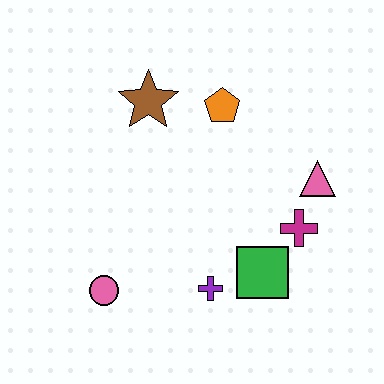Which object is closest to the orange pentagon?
The brown star is closest to the orange pentagon.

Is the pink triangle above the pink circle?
Yes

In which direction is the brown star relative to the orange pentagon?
The brown star is to the left of the orange pentagon.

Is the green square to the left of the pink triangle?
Yes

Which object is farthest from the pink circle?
The pink triangle is farthest from the pink circle.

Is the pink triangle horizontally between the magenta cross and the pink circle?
No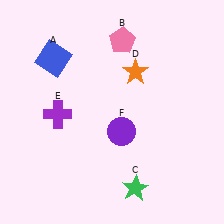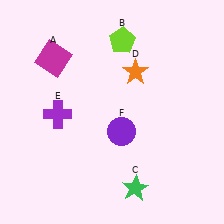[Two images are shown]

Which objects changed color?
A changed from blue to magenta. B changed from pink to lime.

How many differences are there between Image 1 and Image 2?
There are 2 differences between the two images.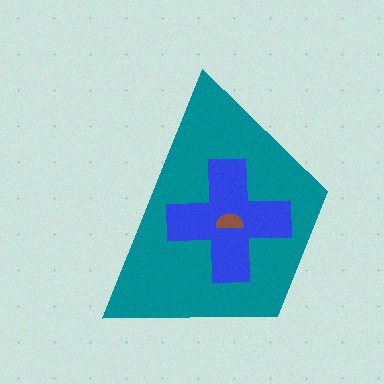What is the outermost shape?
The teal trapezoid.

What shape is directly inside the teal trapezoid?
The blue cross.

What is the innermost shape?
The brown semicircle.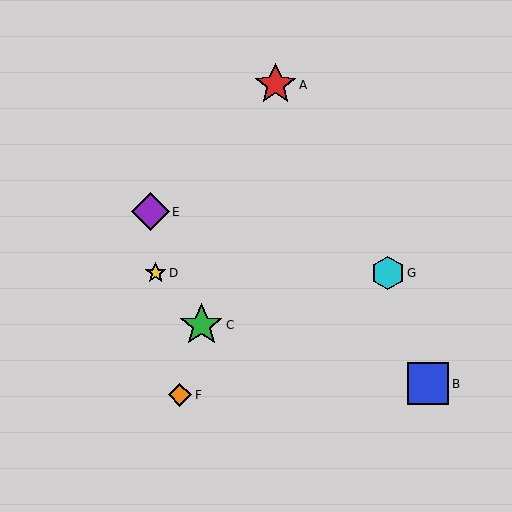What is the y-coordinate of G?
Object G is at y≈273.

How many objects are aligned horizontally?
2 objects (D, G) are aligned horizontally.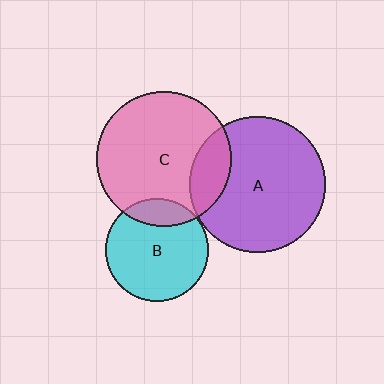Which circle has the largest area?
Circle A (purple).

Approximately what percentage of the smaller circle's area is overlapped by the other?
Approximately 15%.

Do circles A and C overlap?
Yes.